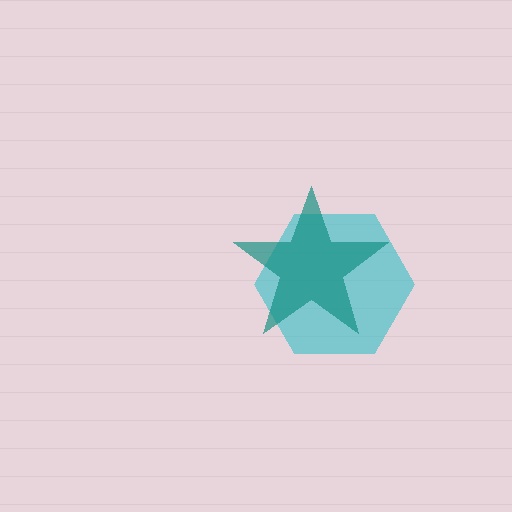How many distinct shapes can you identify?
There are 2 distinct shapes: a cyan hexagon, a teal star.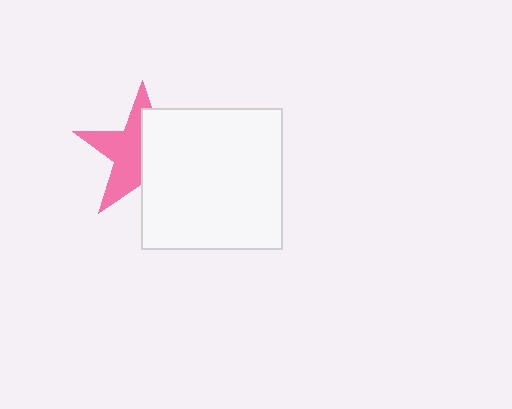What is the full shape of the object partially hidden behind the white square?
The partially hidden object is a pink star.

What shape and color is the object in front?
The object in front is a white square.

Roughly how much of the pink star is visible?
About half of it is visible (roughly 51%).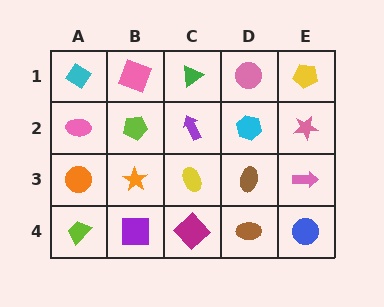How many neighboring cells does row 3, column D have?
4.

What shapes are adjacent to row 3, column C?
A purple arrow (row 2, column C), a magenta diamond (row 4, column C), an orange star (row 3, column B), a brown ellipse (row 3, column D).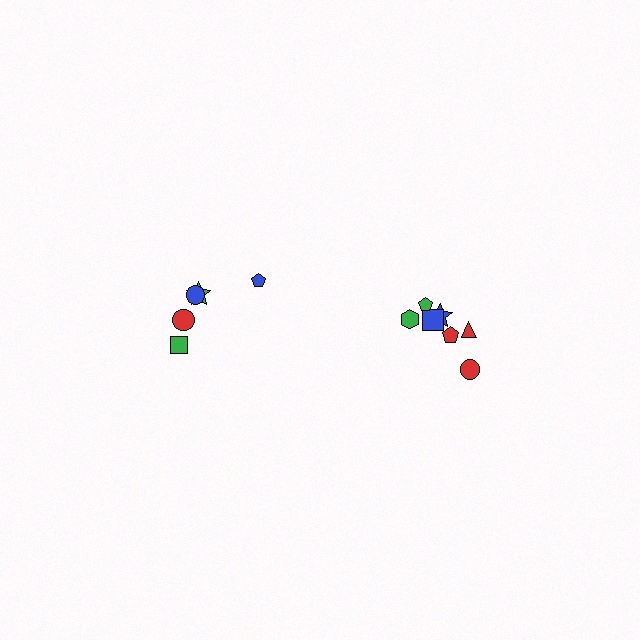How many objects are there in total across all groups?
There are 12 objects.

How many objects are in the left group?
There are 5 objects.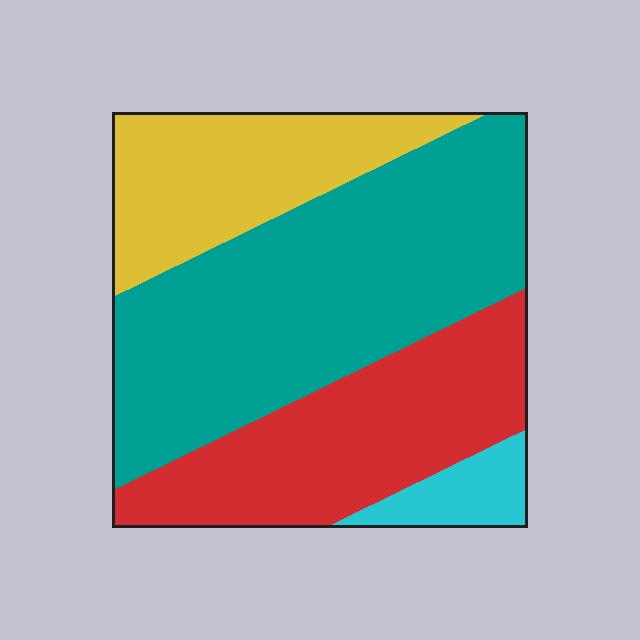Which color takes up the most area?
Teal, at roughly 45%.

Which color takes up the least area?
Cyan, at roughly 5%.